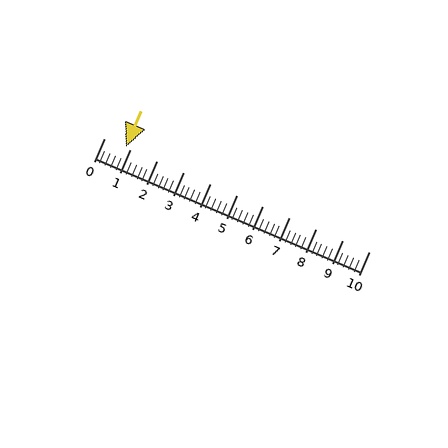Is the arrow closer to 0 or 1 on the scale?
The arrow is closer to 1.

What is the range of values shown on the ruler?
The ruler shows values from 0 to 10.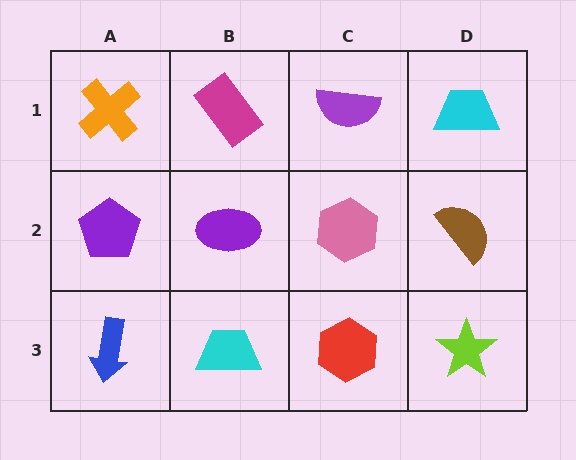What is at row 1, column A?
An orange cross.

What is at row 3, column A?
A blue arrow.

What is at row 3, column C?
A red hexagon.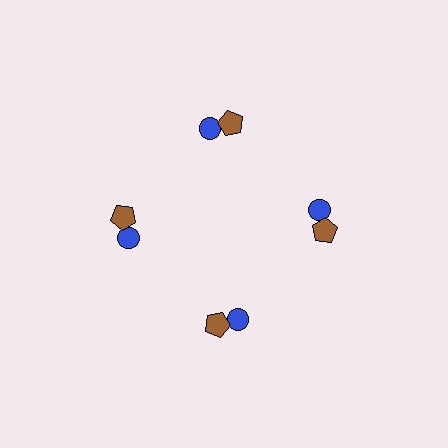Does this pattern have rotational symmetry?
Yes, this pattern has 4-fold rotational symmetry. It looks the same after rotating 90 degrees around the center.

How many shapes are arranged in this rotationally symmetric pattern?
There are 8 shapes, arranged in 4 groups of 2.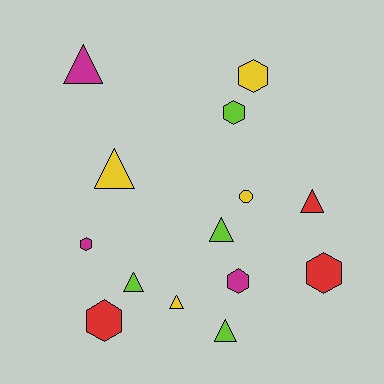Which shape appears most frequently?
Triangle, with 7 objects.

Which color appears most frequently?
Lime, with 4 objects.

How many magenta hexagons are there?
There are 2 magenta hexagons.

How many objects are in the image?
There are 14 objects.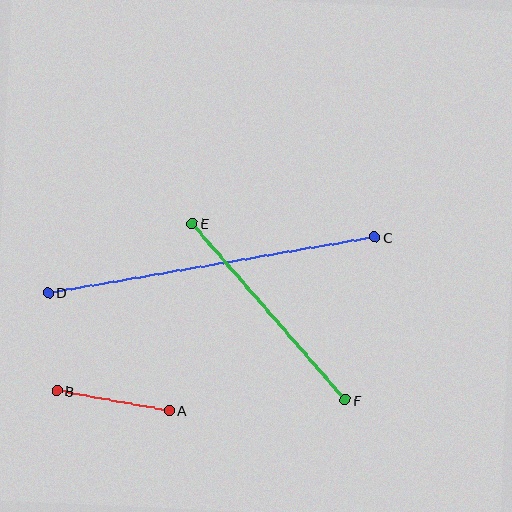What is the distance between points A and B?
The distance is approximately 114 pixels.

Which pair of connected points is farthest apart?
Points C and D are farthest apart.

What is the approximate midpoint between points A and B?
The midpoint is at approximately (113, 401) pixels.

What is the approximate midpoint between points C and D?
The midpoint is at approximately (211, 265) pixels.